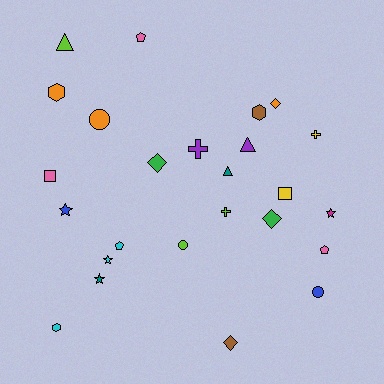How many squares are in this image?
There are 2 squares.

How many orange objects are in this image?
There are 3 orange objects.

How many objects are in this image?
There are 25 objects.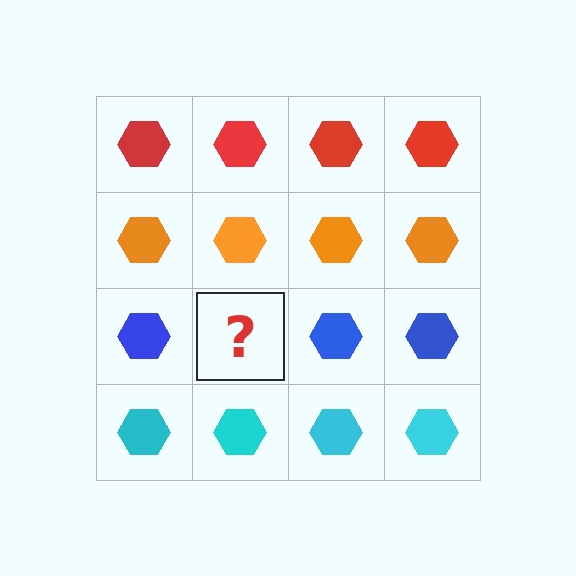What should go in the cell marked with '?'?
The missing cell should contain a blue hexagon.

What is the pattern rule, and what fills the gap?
The rule is that each row has a consistent color. The gap should be filled with a blue hexagon.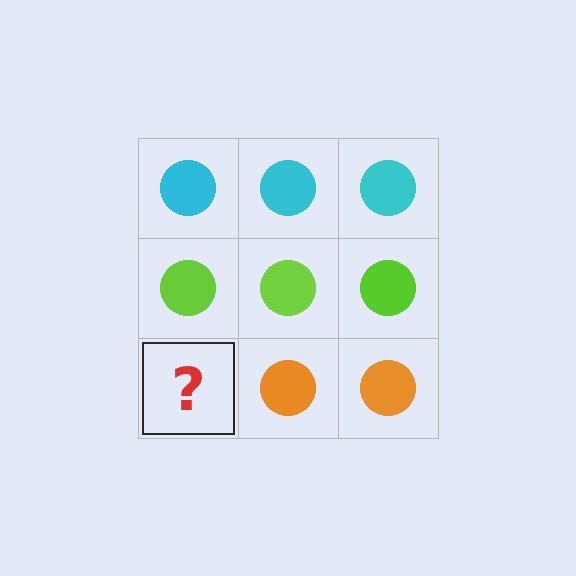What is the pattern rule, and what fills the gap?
The rule is that each row has a consistent color. The gap should be filled with an orange circle.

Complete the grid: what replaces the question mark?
The question mark should be replaced with an orange circle.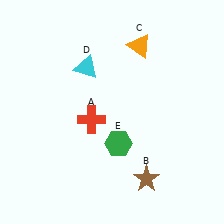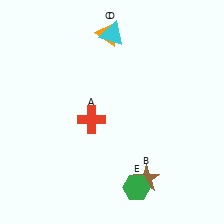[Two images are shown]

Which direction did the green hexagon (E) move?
The green hexagon (E) moved down.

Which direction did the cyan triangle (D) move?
The cyan triangle (D) moved up.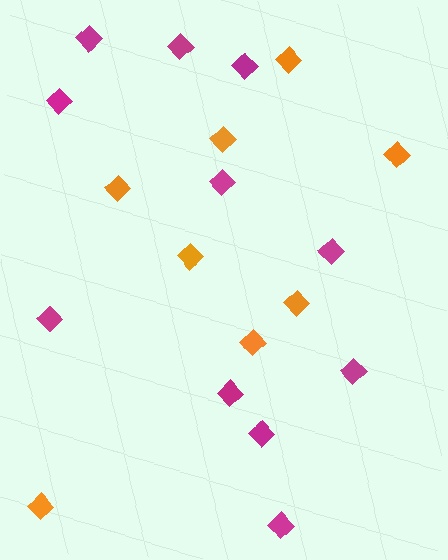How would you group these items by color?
There are 2 groups: one group of orange diamonds (8) and one group of magenta diamonds (11).